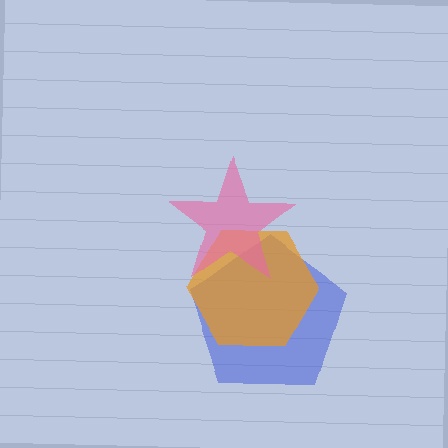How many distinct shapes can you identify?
There are 3 distinct shapes: a blue pentagon, an orange hexagon, a pink star.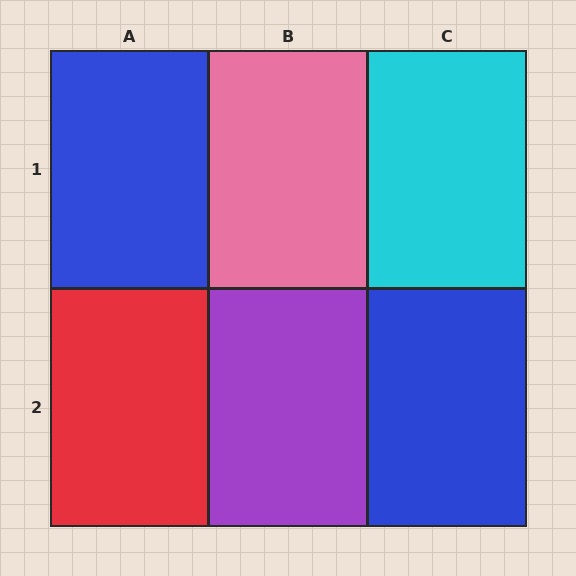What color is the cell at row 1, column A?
Blue.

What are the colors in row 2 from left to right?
Red, purple, blue.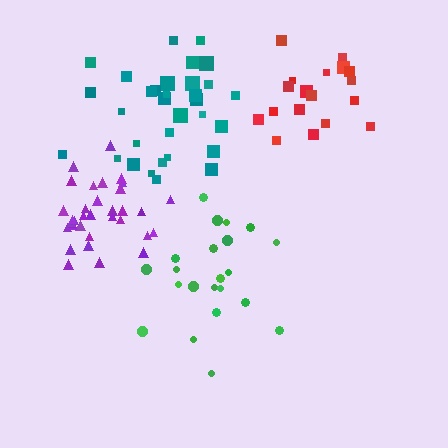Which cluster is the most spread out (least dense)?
Green.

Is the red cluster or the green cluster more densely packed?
Red.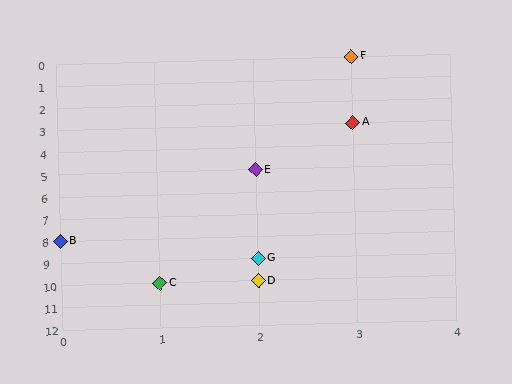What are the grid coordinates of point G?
Point G is at grid coordinates (2, 9).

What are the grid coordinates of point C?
Point C is at grid coordinates (1, 10).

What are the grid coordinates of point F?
Point F is at grid coordinates (3, 0).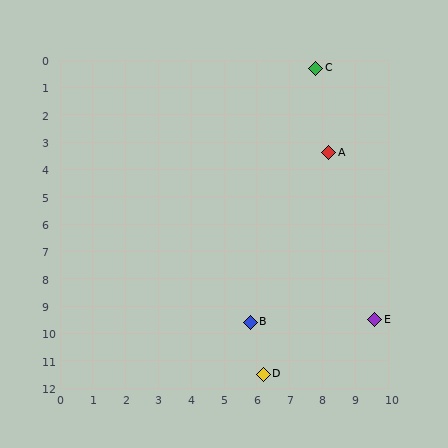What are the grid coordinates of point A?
Point A is at approximately (8.2, 3.4).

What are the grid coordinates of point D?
Point D is at approximately (6.2, 11.5).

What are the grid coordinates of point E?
Point E is at approximately (9.6, 9.5).